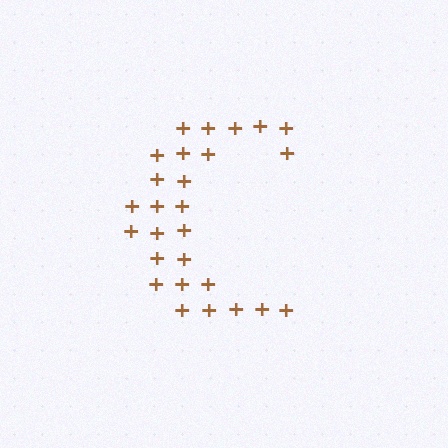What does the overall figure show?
The overall figure shows the letter C.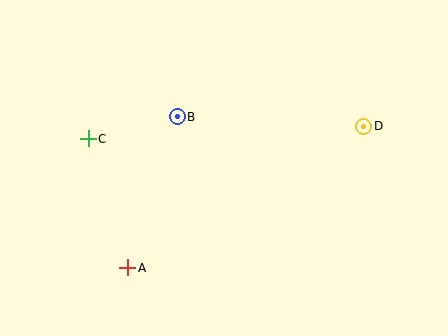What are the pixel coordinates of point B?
Point B is at (177, 117).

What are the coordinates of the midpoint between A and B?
The midpoint between A and B is at (153, 192).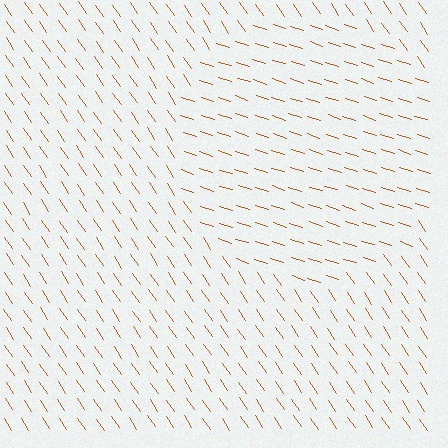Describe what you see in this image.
The image is filled with small brown line segments. A circle region in the image has lines oriented differently from the surrounding lines, creating a visible texture boundary.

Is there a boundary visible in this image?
Yes, there is a texture boundary formed by a change in line orientation.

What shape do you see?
I see a circle.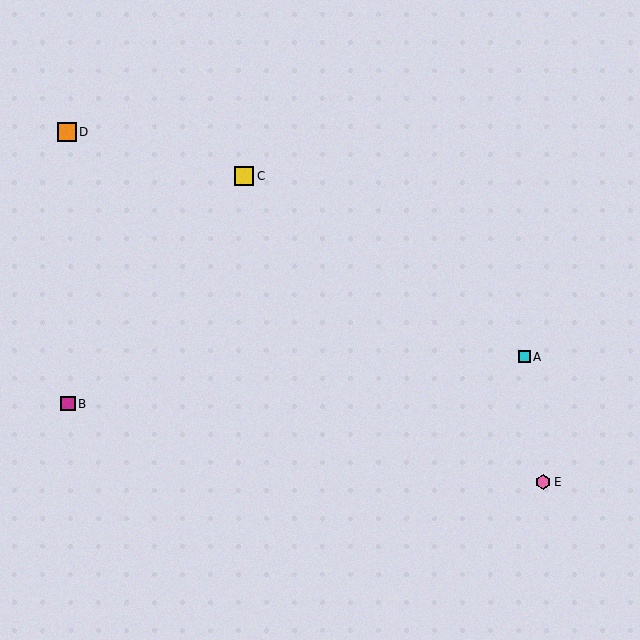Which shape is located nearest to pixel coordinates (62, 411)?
The magenta square (labeled B) at (68, 404) is nearest to that location.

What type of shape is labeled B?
Shape B is a magenta square.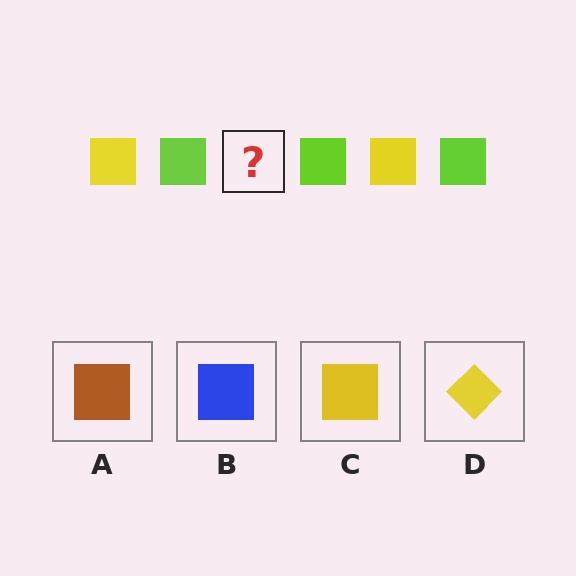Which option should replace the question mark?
Option C.